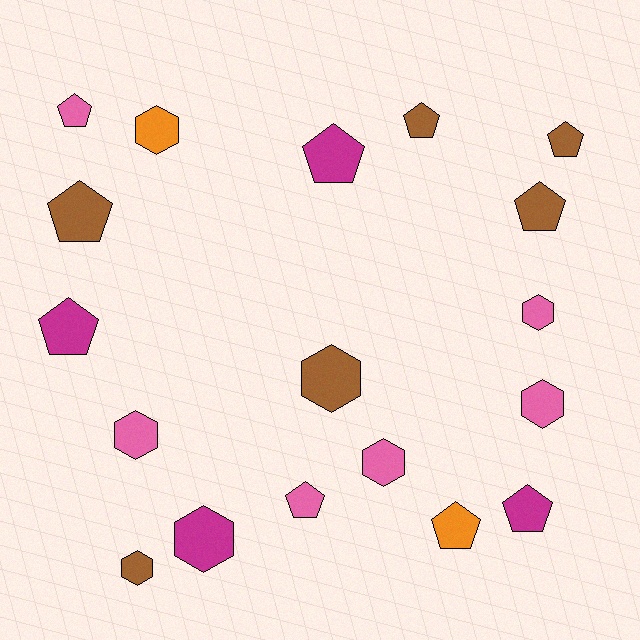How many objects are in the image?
There are 18 objects.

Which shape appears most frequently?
Pentagon, with 10 objects.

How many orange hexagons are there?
There is 1 orange hexagon.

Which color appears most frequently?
Pink, with 6 objects.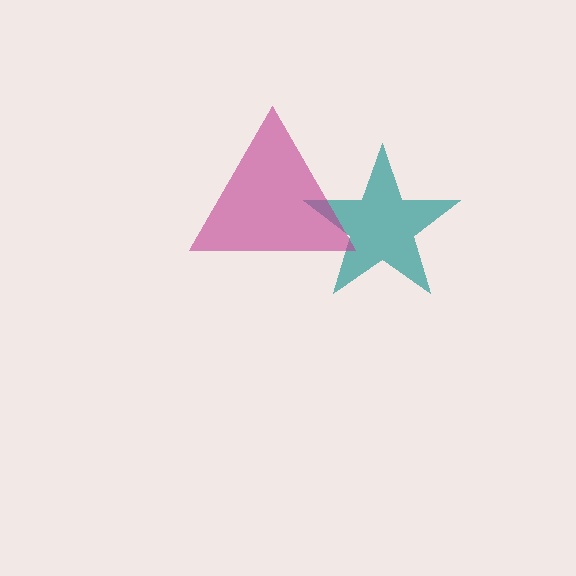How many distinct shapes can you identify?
There are 2 distinct shapes: a teal star, a magenta triangle.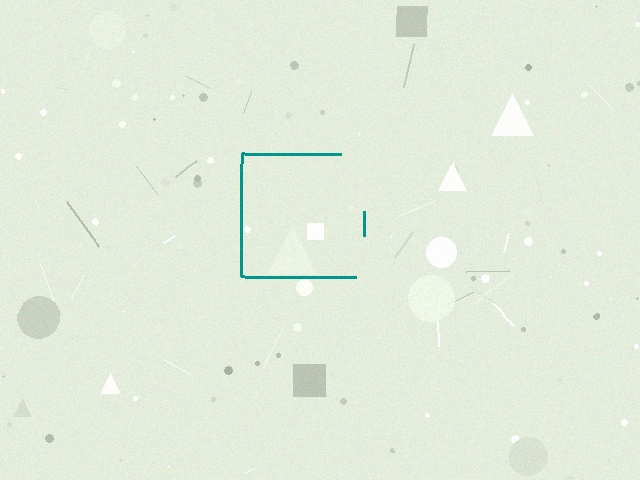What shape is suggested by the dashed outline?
The dashed outline suggests a square.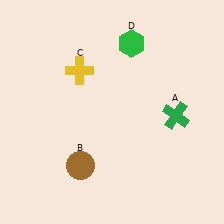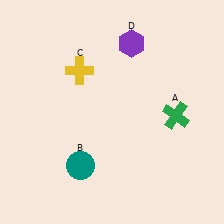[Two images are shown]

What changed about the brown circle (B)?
In Image 1, B is brown. In Image 2, it changed to teal.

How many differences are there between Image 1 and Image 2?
There are 2 differences between the two images.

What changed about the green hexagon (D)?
In Image 1, D is green. In Image 2, it changed to purple.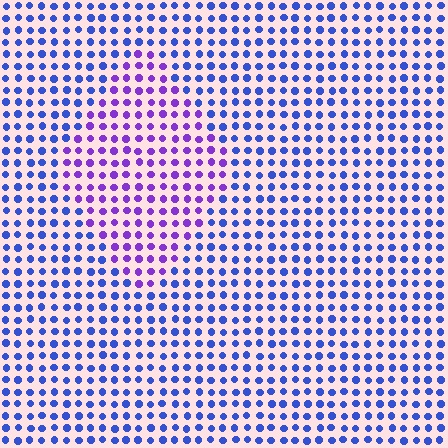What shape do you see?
I see a diamond.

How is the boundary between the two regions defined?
The boundary is defined purely by a slight shift in hue (about 42 degrees). Spacing, size, and orientation are identical on both sides.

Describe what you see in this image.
The image is filled with small blue elements in a uniform arrangement. A diamond-shaped region is visible where the elements are tinted to a slightly different hue, forming a subtle color boundary.